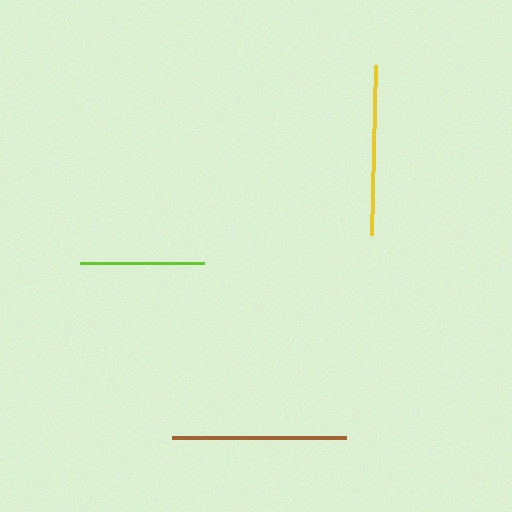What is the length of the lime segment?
The lime segment is approximately 124 pixels long.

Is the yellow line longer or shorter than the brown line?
The brown line is longer than the yellow line.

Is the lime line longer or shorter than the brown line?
The brown line is longer than the lime line.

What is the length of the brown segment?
The brown segment is approximately 174 pixels long.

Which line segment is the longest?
The brown line is the longest at approximately 174 pixels.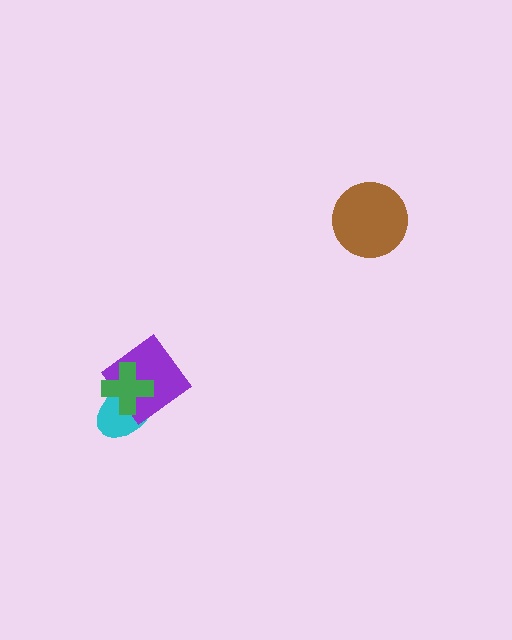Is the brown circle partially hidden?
No, no other shape covers it.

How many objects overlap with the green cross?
2 objects overlap with the green cross.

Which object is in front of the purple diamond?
The green cross is in front of the purple diamond.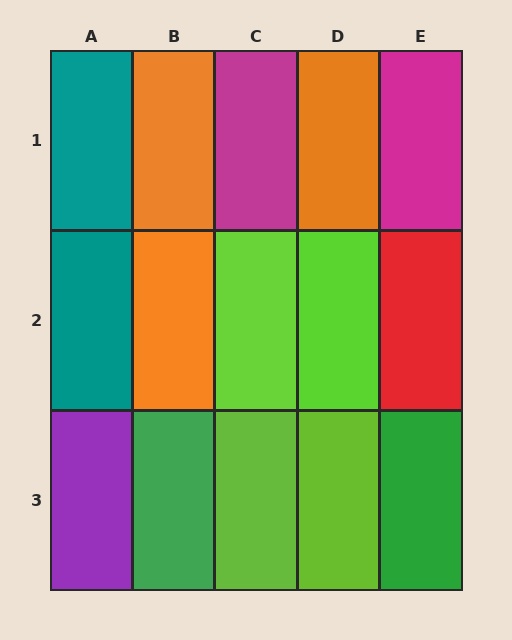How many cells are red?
1 cell is red.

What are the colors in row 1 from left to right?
Teal, orange, magenta, orange, magenta.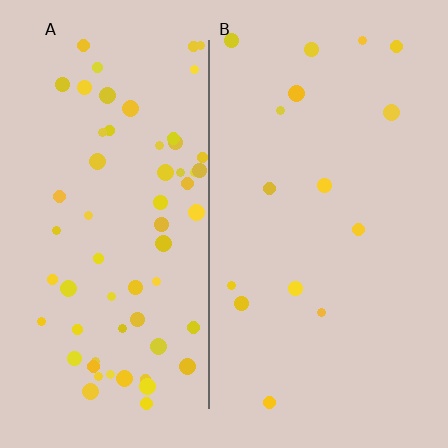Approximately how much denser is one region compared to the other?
Approximately 4.0× — region A over region B.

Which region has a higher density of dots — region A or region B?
A (the left).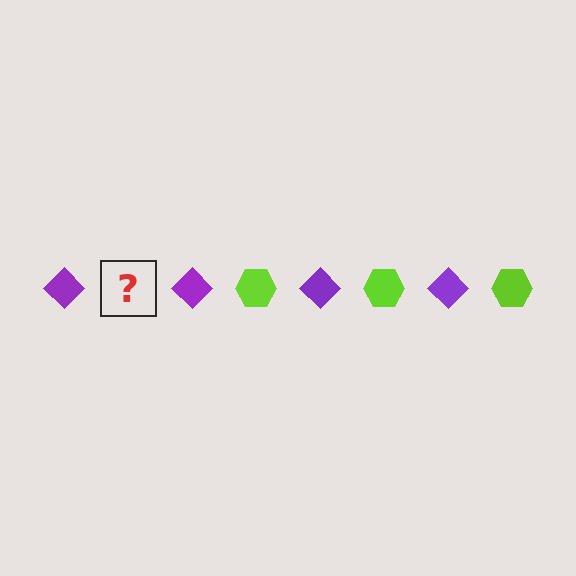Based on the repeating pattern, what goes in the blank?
The blank should be a lime hexagon.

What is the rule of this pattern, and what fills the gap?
The rule is that the pattern alternates between purple diamond and lime hexagon. The gap should be filled with a lime hexagon.